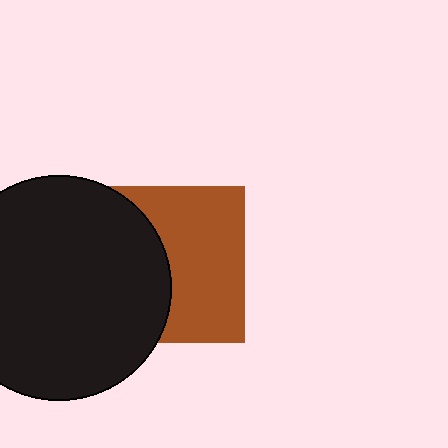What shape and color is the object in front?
The object in front is a black circle.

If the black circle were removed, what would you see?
You would see the complete brown square.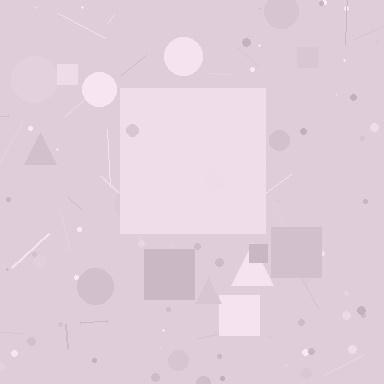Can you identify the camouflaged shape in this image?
The camouflaged shape is a square.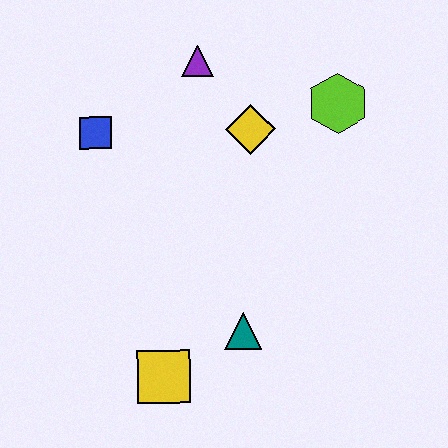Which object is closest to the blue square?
The purple triangle is closest to the blue square.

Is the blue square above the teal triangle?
Yes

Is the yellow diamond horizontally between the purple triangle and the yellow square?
No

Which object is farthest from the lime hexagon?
The yellow square is farthest from the lime hexagon.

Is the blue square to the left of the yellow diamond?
Yes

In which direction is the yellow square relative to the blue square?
The yellow square is below the blue square.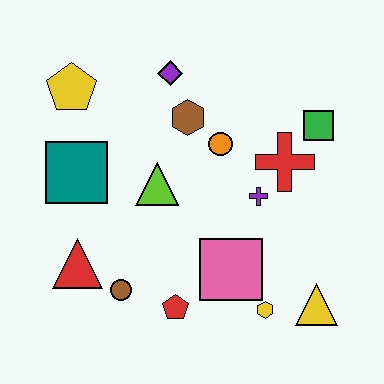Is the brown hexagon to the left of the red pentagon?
No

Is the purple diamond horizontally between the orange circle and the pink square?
No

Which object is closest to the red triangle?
The brown circle is closest to the red triangle.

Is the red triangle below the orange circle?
Yes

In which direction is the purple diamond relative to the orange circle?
The purple diamond is above the orange circle.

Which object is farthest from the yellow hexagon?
The yellow pentagon is farthest from the yellow hexagon.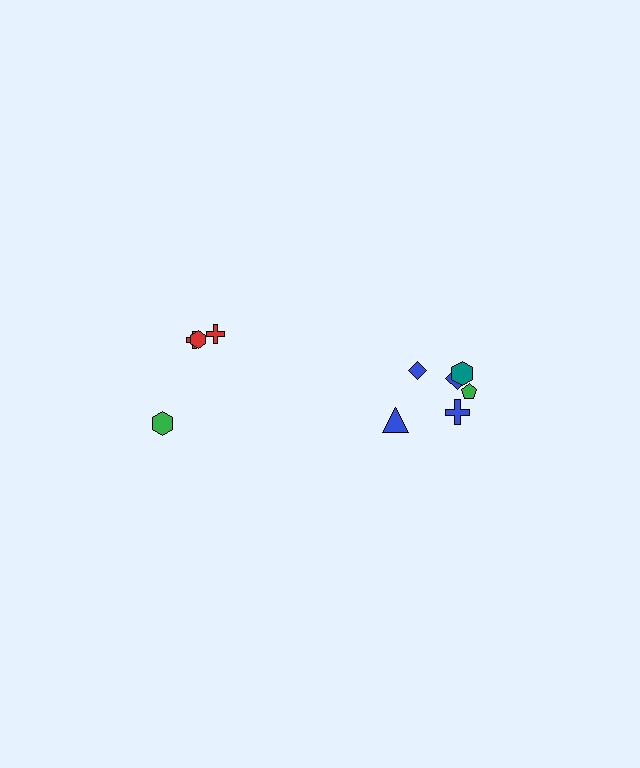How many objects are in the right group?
There are 6 objects.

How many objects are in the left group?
There are 4 objects.